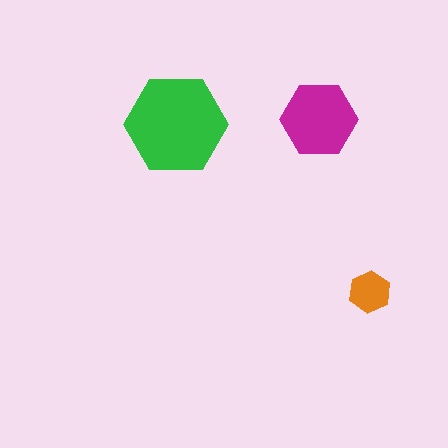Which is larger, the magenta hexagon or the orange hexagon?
The magenta one.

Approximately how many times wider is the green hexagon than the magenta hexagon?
About 1.5 times wider.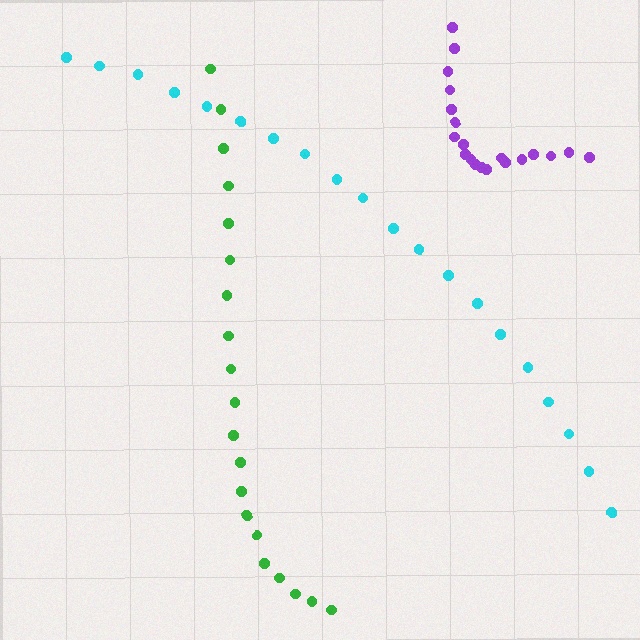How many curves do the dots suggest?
There are 3 distinct paths.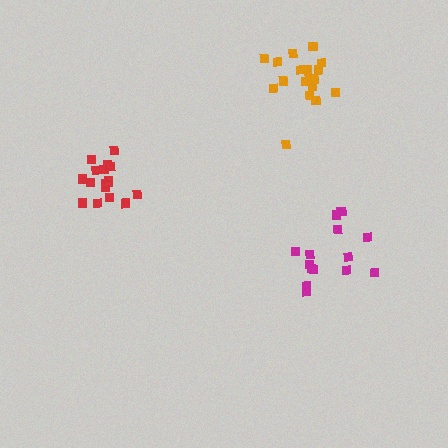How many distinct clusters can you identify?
There are 3 distinct clusters.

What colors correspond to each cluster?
The clusters are colored: red, magenta, orange.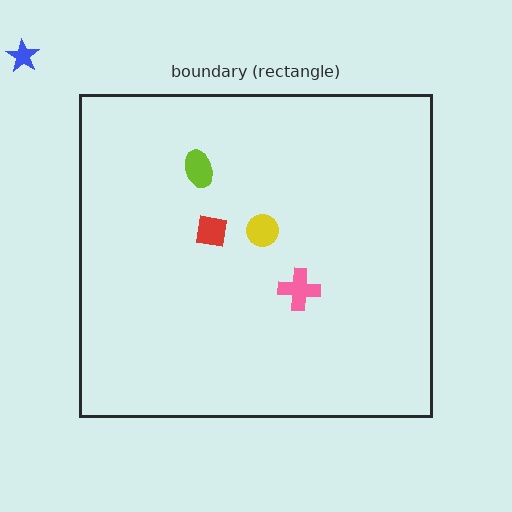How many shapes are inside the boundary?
4 inside, 1 outside.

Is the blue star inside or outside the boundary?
Outside.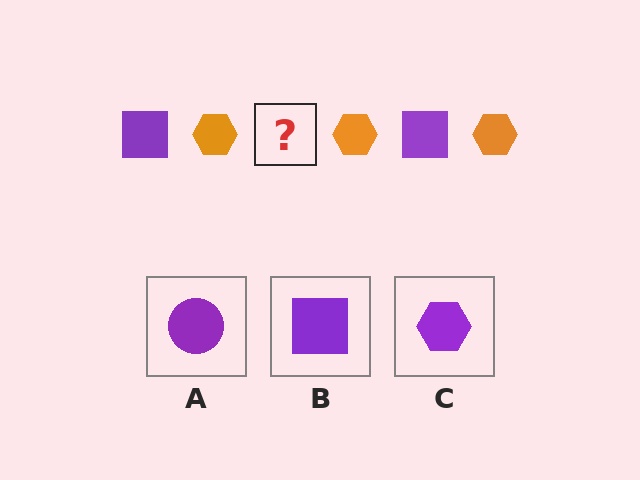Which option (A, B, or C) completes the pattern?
B.